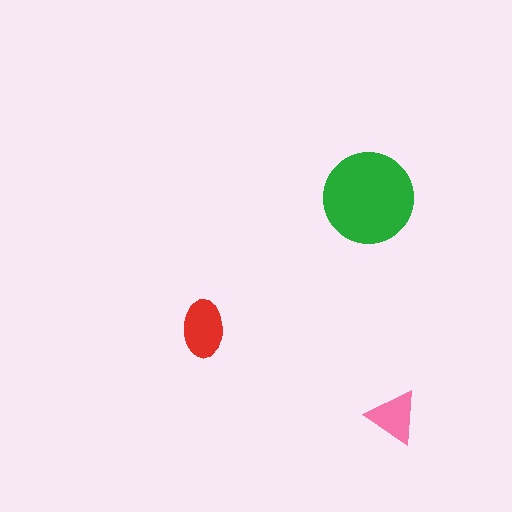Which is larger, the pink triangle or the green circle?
The green circle.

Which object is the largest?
The green circle.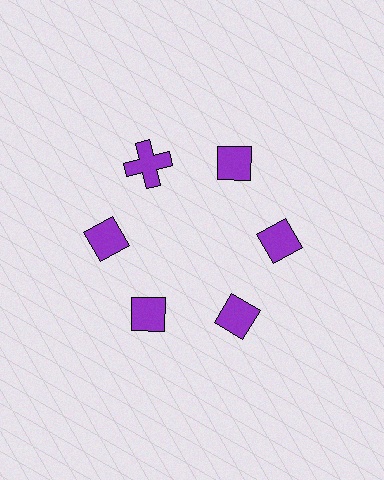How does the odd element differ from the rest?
It has a different shape: cross instead of diamond.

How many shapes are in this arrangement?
There are 6 shapes arranged in a ring pattern.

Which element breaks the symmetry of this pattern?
The purple cross at roughly the 11 o'clock position breaks the symmetry. All other shapes are purple diamonds.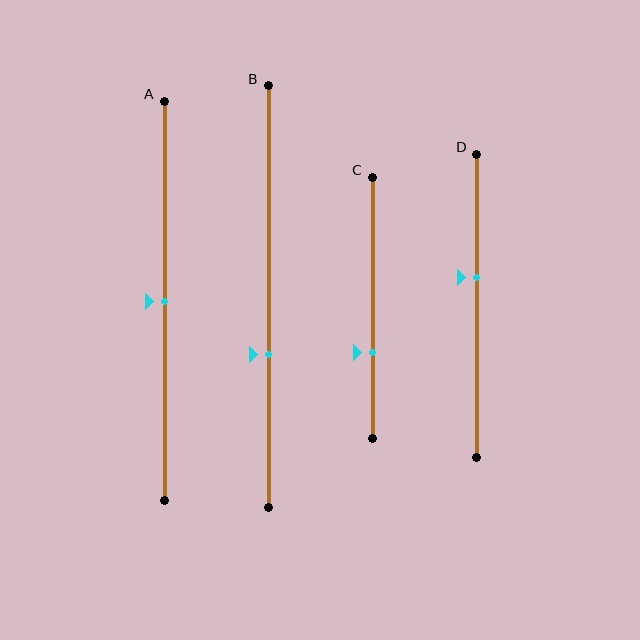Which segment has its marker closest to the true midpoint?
Segment A has its marker closest to the true midpoint.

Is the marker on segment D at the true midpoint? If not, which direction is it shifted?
No, the marker on segment D is shifted upward by about 9% of the segment length.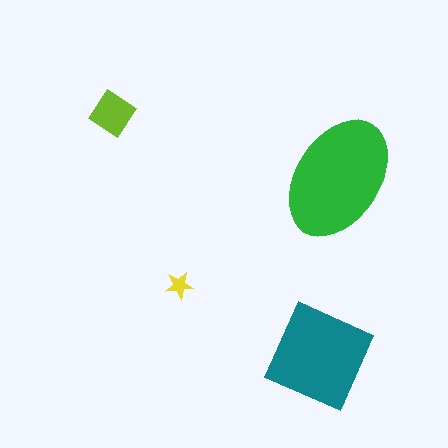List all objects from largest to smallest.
The green ellipse, the teal square, the lime diamond, the yellow star.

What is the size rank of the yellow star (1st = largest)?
4th.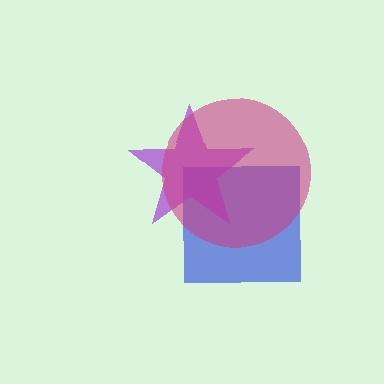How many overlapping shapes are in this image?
There are 3 overlapping shapes in the image.